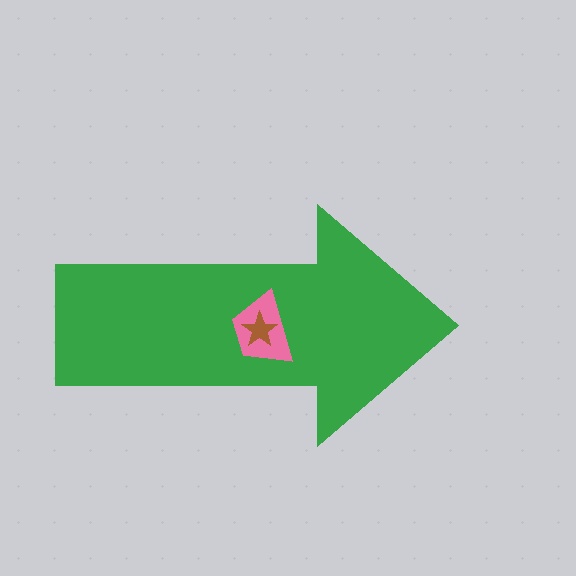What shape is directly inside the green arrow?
The pink trapezoid.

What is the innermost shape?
The brown star.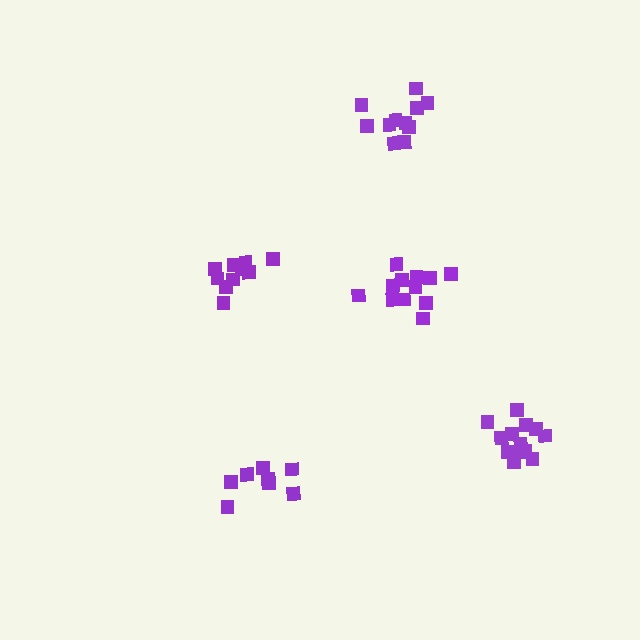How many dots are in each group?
Group 1: 10 dots, Group 2: 13 dots, Group 3: 13 dots, Group 4: 9 dots, Group 5: 11 dots (56 total).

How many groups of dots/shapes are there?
There are 5 groups.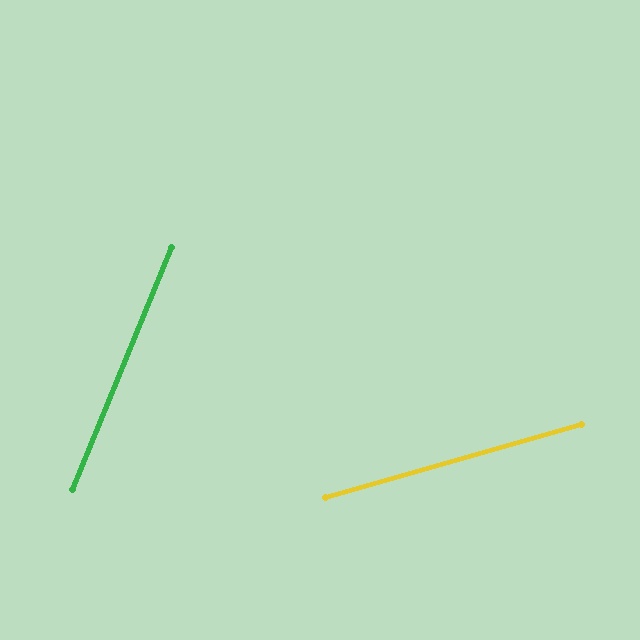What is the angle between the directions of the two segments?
Approximately 52 degrees.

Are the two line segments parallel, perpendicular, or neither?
Neither parallel nor perpendicular — they differ by about 52°.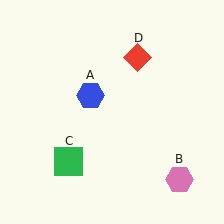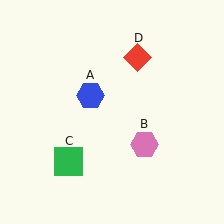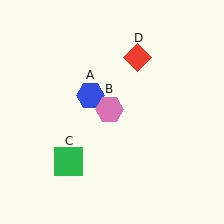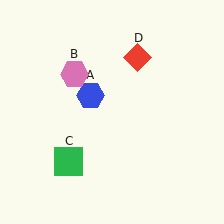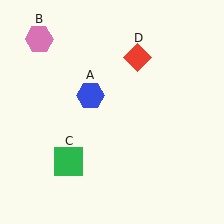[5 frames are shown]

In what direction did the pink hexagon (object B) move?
The pink hexagon (object B) moved up and to the left.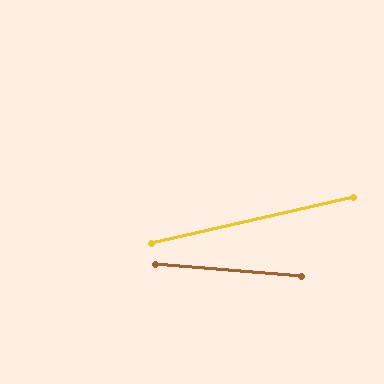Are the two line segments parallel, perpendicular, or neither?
Neither parallel nor perpendicular — they differ by about 18°.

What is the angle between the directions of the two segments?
Approximately 18 degrees.